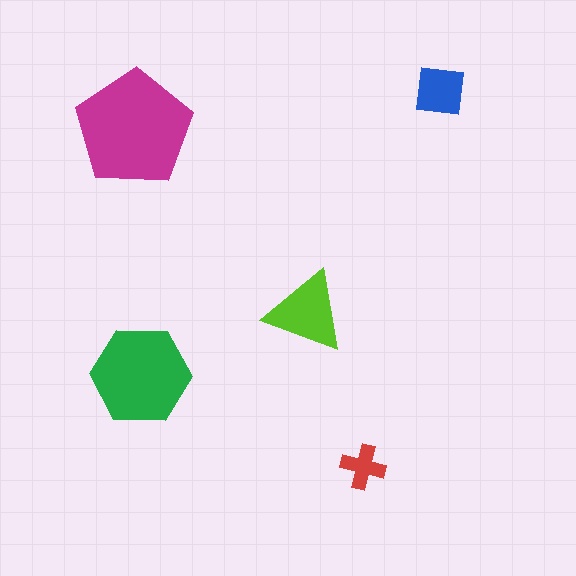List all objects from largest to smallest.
The magenta pentagon, the green hexagon, the lime triangle, the blue square, the red cross.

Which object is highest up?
The blue square is topmost.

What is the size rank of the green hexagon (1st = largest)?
2nd.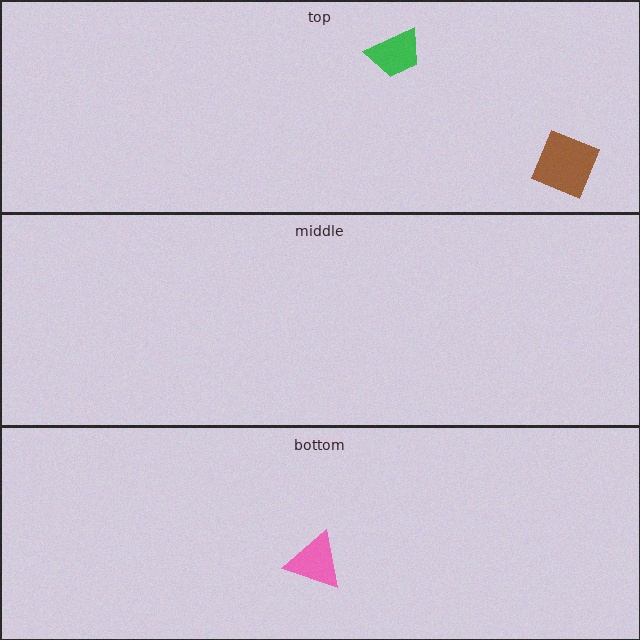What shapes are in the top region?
The brown diamond, the green trapezoid.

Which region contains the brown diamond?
The top region.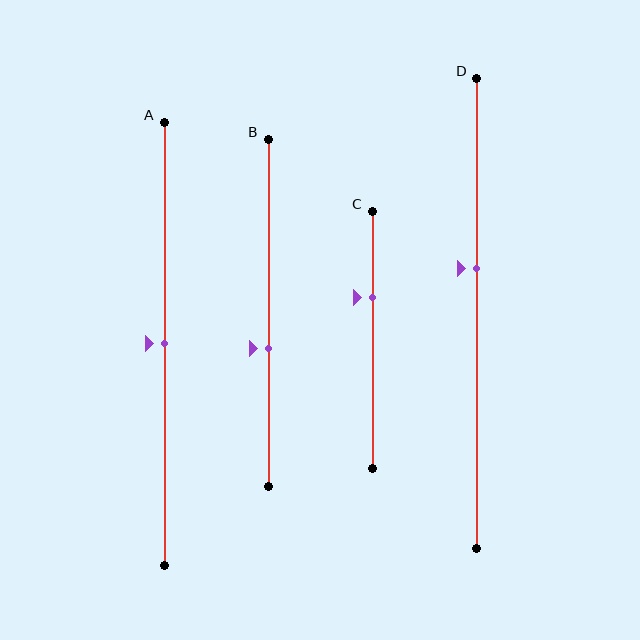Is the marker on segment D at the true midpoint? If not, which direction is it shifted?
No, the marker on segment D is shifted upward by about 10% of the segment length.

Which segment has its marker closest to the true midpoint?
Segment A has its marker closest to the true midpoint.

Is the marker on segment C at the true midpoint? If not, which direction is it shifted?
No, the marker on segment C is shifted upward by about 16% of the segment length.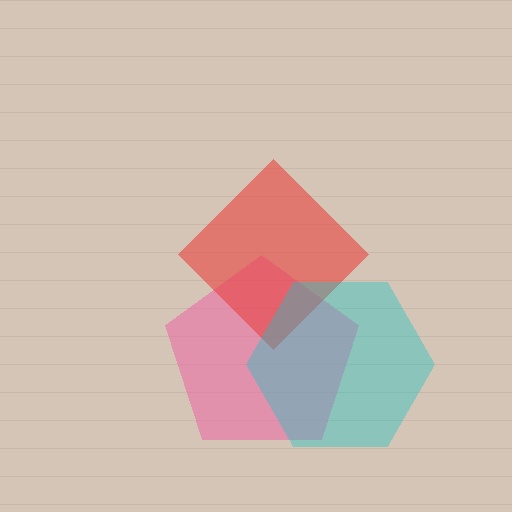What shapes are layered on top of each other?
The layered shapes are: a pink pentagon, a red diamond, a cyan hexagon.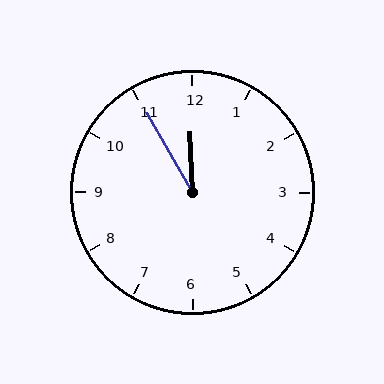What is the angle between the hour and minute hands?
Approximately 28 degrees.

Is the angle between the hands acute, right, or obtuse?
It is acute.